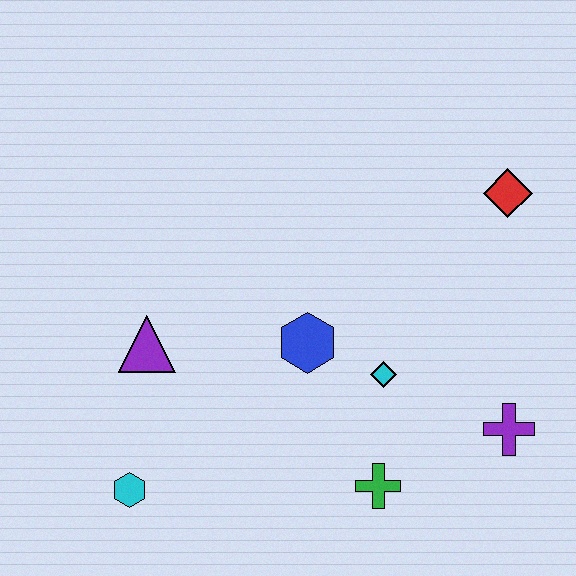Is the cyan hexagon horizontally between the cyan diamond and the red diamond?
No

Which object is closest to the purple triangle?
The cyan hexagon is closest to the purple triangle.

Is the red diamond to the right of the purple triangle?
Yes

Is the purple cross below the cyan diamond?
Yes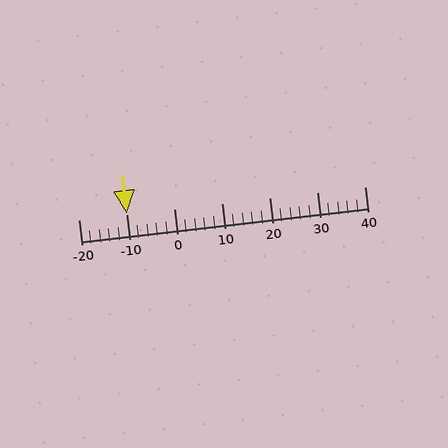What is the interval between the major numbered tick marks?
The major tick marks are spaced 10 units apart.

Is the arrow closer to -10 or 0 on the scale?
The arrow is closer to -10.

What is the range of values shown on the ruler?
The ruler shows values from -20 to 40.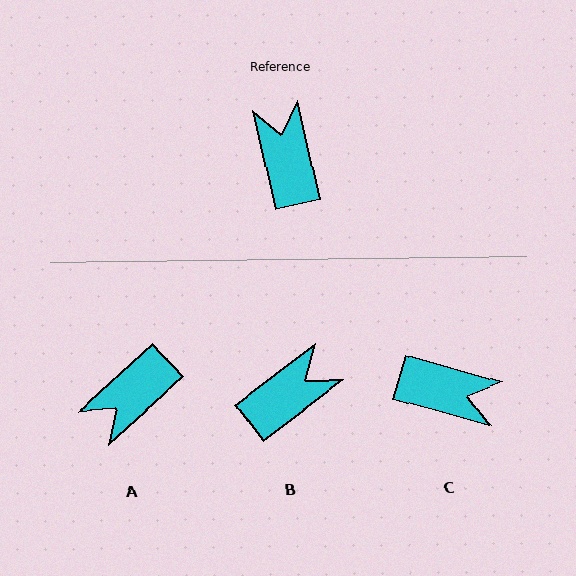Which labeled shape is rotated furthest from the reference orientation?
A, about 119 degrees away.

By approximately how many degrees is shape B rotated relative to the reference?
Approximately 66 degrees clockwise.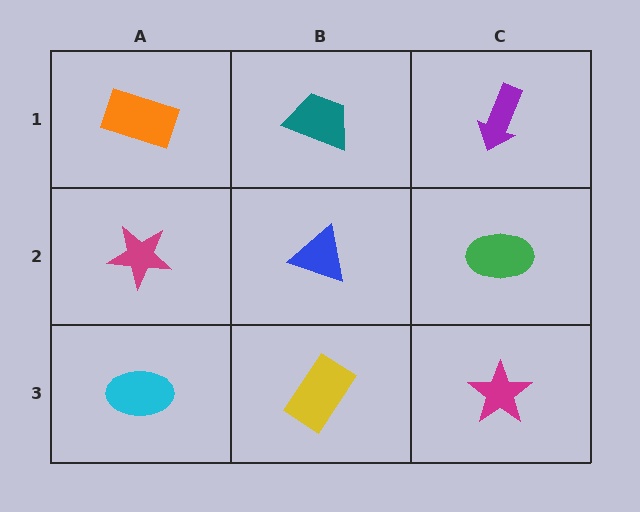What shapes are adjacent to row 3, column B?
A blue triangle (row 2, column B), a cyan ellipse (row 3, column A), a magenta star (row 3, column C).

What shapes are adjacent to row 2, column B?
A teal trapezoid (row 1, column B), a yellow rectangle (row 3, column B), a magenta star (row 2, column A), a green ellipse (row 2, column C).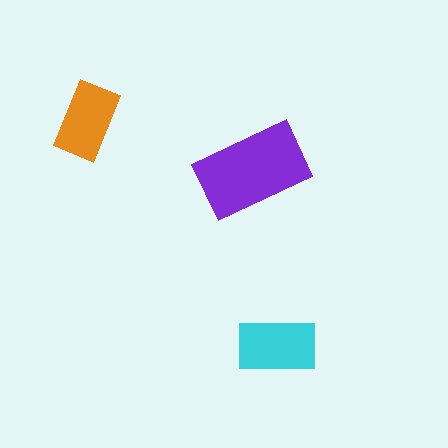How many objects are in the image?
There are 3 objects in the image.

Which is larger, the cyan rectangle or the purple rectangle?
The purple one.